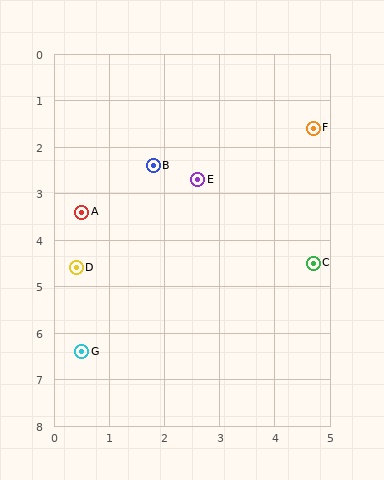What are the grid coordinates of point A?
Point A is at approximately (0.5, 3.4).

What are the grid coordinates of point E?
Point E is at approximately (2.6, 2.7).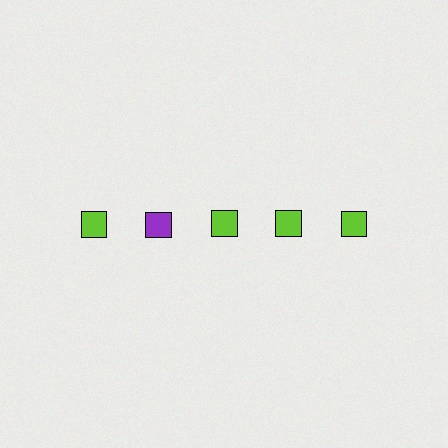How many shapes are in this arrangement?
There are 5 shapes arranged in a grid pattern.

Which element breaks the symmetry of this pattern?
The purple square in the top row, second from left column breaks the symmetry. All other shapes are lime squares.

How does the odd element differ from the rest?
It has a different color: purple instead of lime.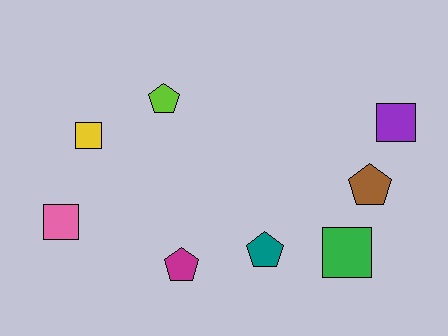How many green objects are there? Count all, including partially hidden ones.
There is 1 green object.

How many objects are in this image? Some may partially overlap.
There are 8 objects.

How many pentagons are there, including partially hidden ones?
There are 4 pentagons.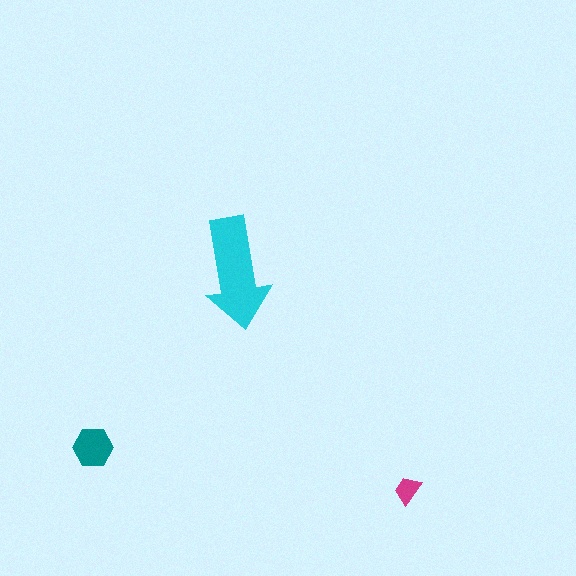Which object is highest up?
The cyan arrow is topmost.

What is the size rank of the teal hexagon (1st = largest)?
2nd.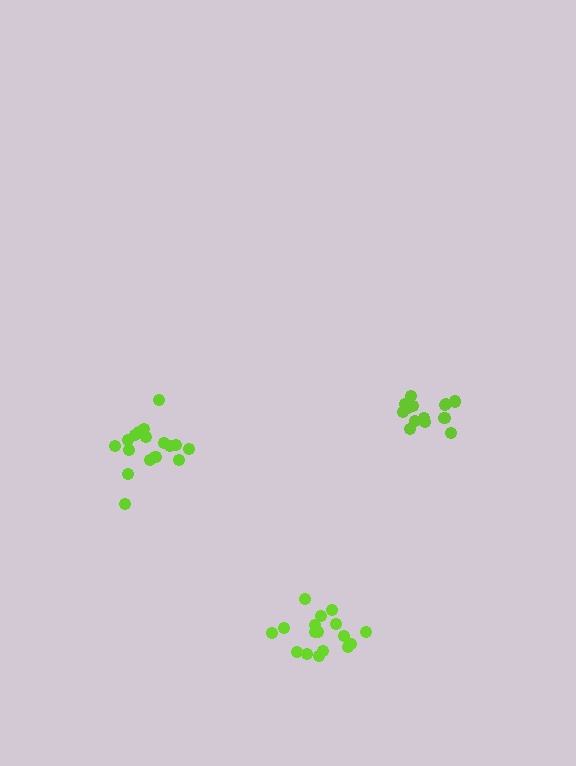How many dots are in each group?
Group 1: 14 dots, Group 2: 17 dots, Group 3: 17 dots (48 total).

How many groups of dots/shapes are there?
There are 3 groups.